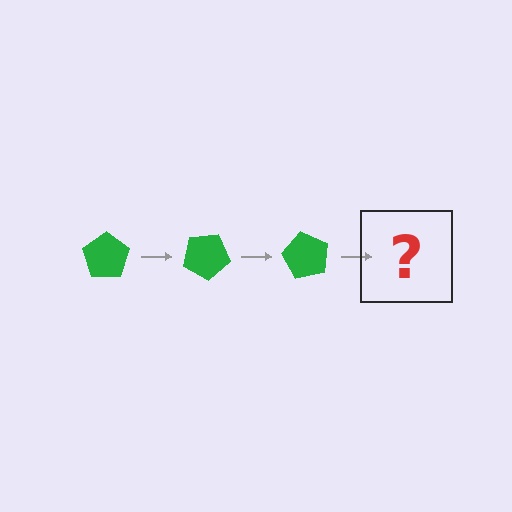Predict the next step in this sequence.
The next step is a green pentagon rotated 90 degrees.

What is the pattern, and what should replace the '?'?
The pattern is that the pentagon rotates 30 degrees each step. The '?' should be a green pentagon rotated 90 degrees.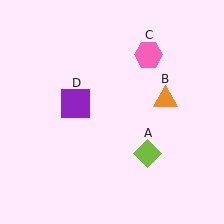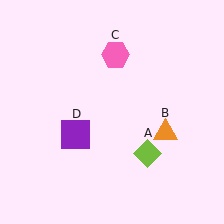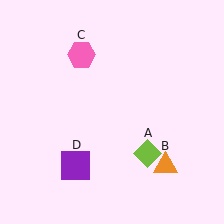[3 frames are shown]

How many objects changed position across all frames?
3 objects changed position: orange triangle (object B), pink hexagon (object C), purple square (object D).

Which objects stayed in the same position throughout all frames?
Lime diamond (object A) remained stationary.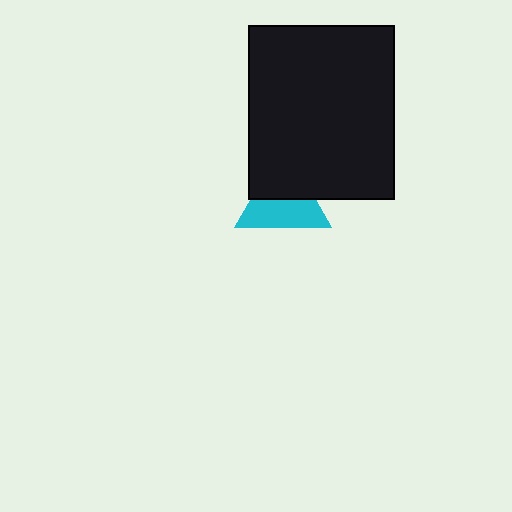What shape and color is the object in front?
The object in front is a black rectangle.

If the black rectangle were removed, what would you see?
You would see the complete cyan triangle.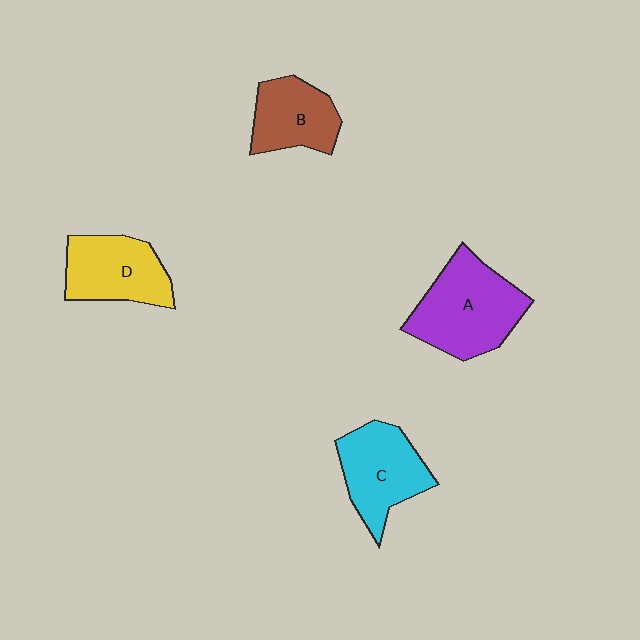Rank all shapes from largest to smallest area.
From largest to smallest: A (purple), C (cyan), D (yellow), B (brown).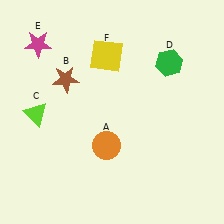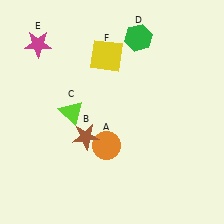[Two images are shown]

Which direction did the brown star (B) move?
The brown star (B) moved down.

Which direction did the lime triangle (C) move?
The lime triangle (C) moved right.